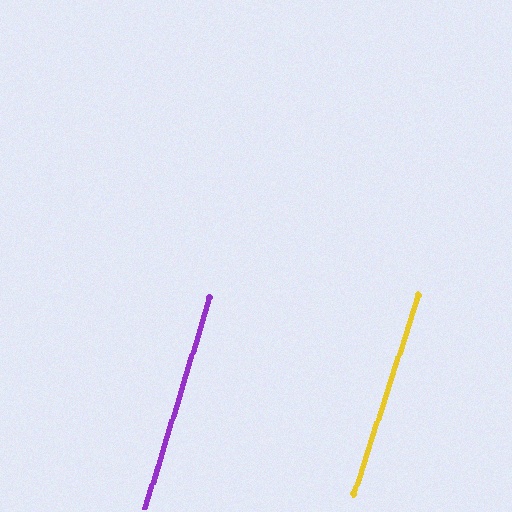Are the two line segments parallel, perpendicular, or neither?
Parallel — their directions differ by only 1.1°.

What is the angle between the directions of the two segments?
Approximately 1 degree.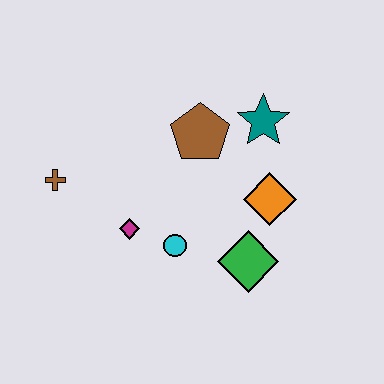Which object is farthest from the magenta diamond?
The teal star is farthest from the magenta diamond.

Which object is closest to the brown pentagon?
The teal star is closest to the brown pentagon.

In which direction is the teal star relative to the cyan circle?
The teal star is above the cyan circle.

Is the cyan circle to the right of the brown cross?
Yes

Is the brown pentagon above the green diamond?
Yes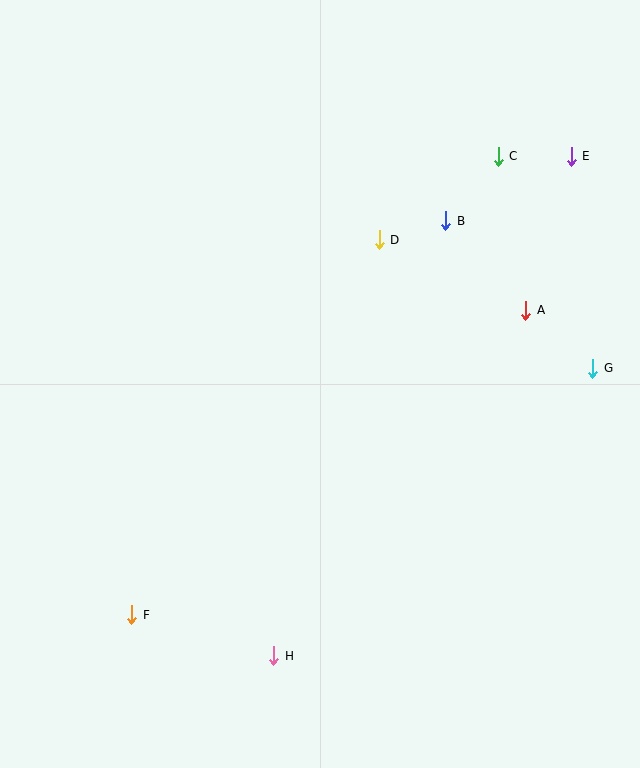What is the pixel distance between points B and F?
The distance between B and F is 504 pixels.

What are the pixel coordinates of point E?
Point E is at (571, 156).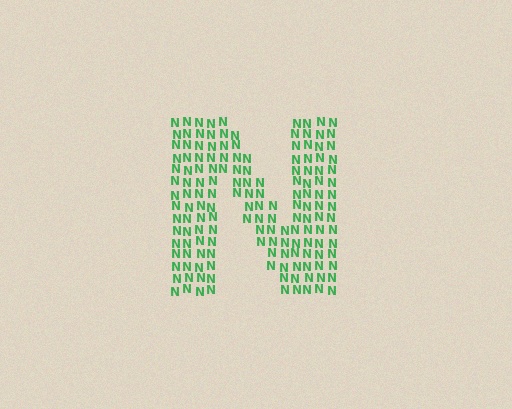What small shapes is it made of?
It is made of small letter N's.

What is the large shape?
The large shape is the letter N.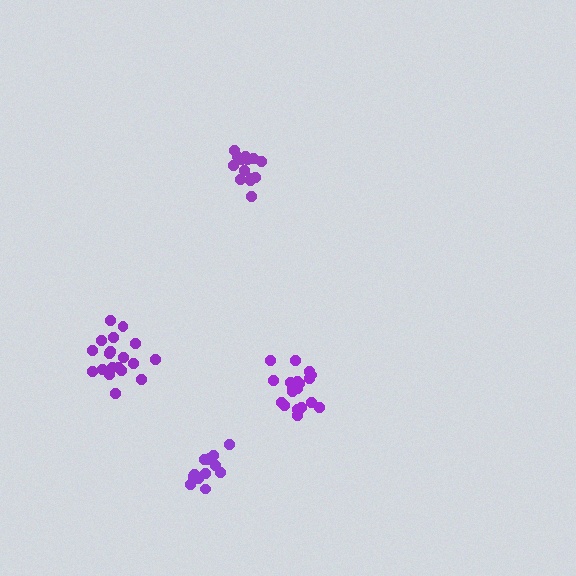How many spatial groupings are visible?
There are 4 spatial groupings.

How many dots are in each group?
Group 1: 14 dots, Group 2: 19 dots, Group 3: 19 dots, Group 4: 13 dots (65 total).